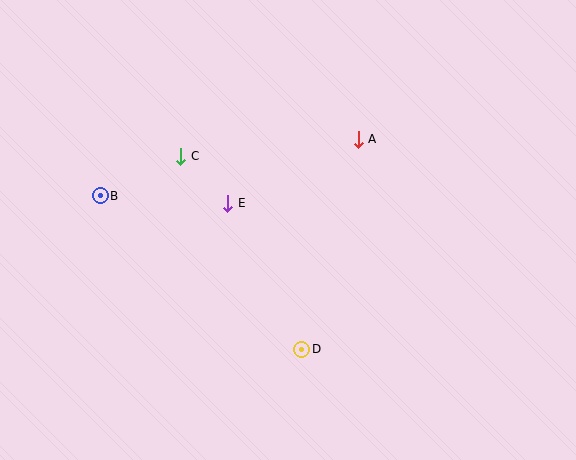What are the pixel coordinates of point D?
Point D is at (302, 349).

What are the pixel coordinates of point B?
Point B is at (100, 196).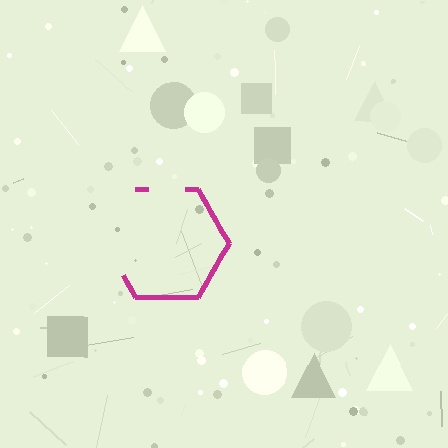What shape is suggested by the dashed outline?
The dashed outline suggests a hexagon.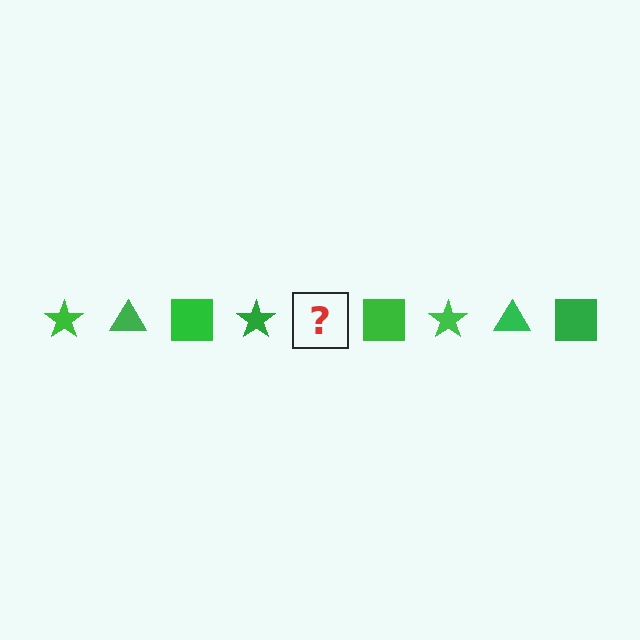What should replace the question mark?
The question mark should be replaced with a green triangle.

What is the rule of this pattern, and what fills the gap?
The rule is that the pattern cycles through star, triangle, square shapes in green. The gap should be filled with a green triangle.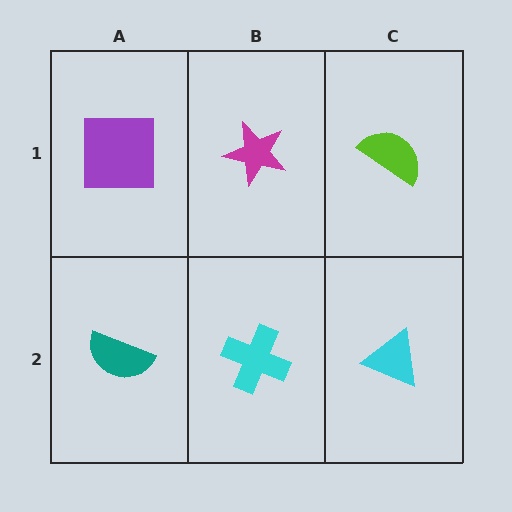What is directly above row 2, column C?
A lime semicircle.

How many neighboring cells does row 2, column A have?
2.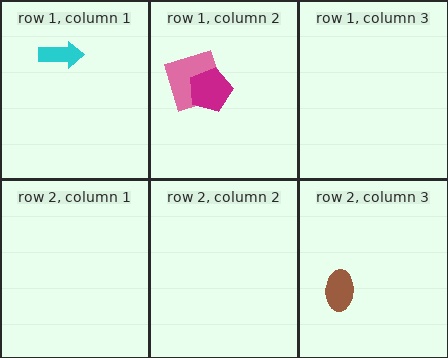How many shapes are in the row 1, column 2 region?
2.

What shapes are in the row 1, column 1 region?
The cyan arrow.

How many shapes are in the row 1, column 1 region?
1.